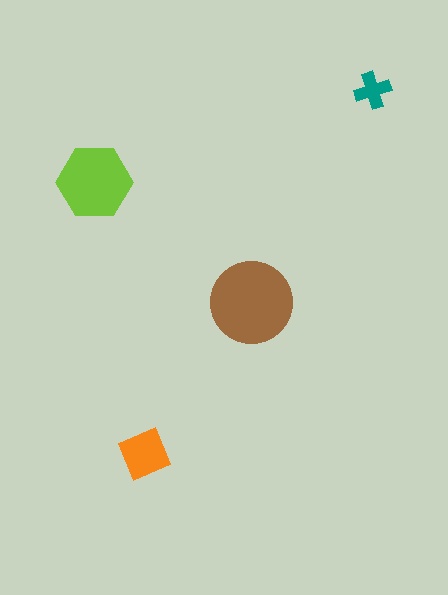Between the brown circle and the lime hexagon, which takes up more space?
The brown circle.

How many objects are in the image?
There are 4 objects in the image.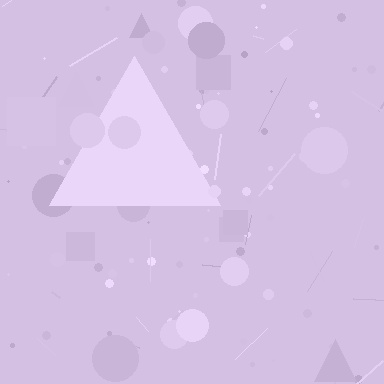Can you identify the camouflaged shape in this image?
The camouflaged shape is a triangle.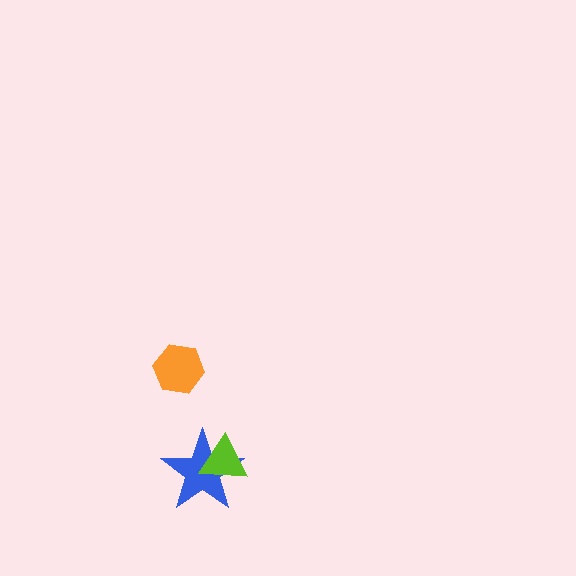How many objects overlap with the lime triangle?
1 object overlaps with the lime triangle.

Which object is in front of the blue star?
The lime triangle is in front of the blue star.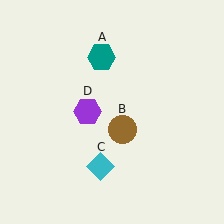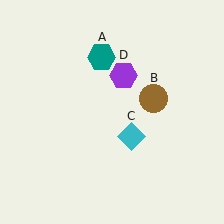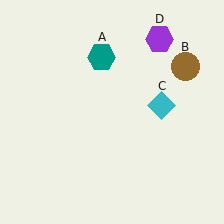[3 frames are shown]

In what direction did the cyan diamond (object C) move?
The cyan diamond (object C) moved up and to the right.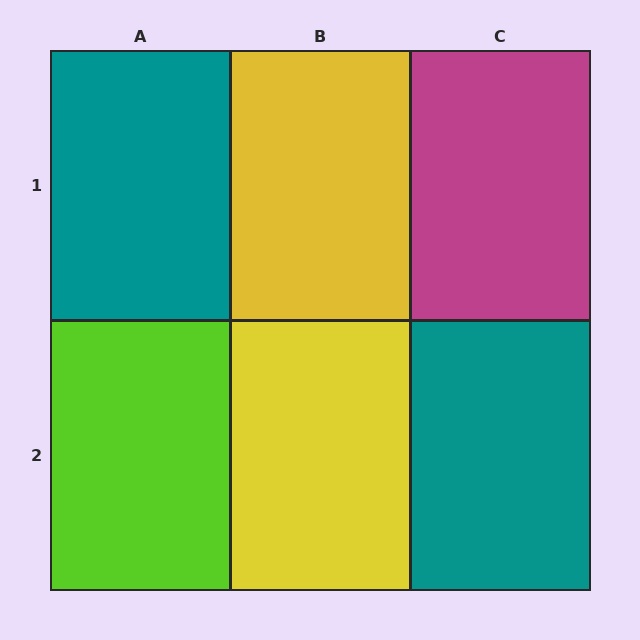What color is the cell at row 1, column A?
Teal.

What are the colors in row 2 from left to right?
Lime, yellow, teal.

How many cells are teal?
2 cells are teal.